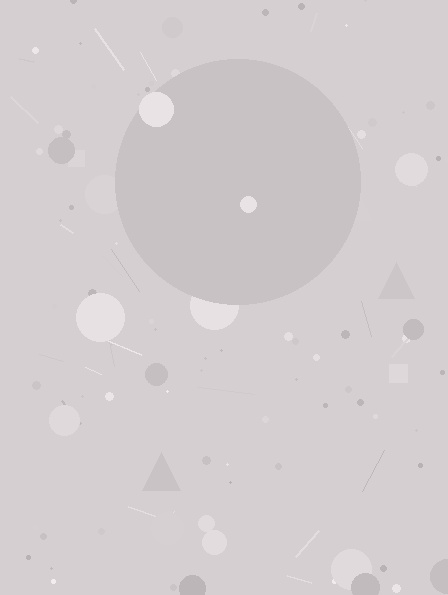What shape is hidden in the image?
A circle is hidden in the image.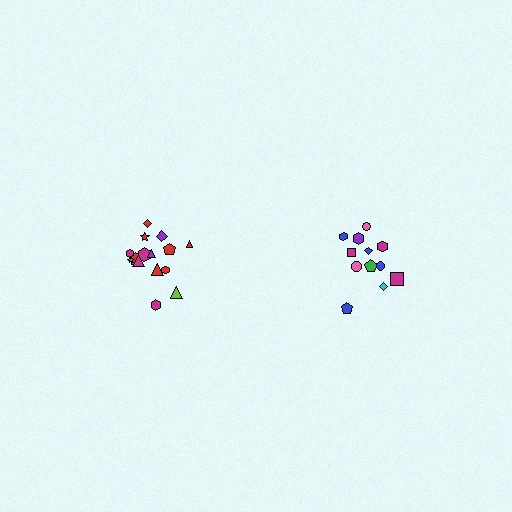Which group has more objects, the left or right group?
The left group.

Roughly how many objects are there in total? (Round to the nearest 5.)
Roughly 25 objects in total.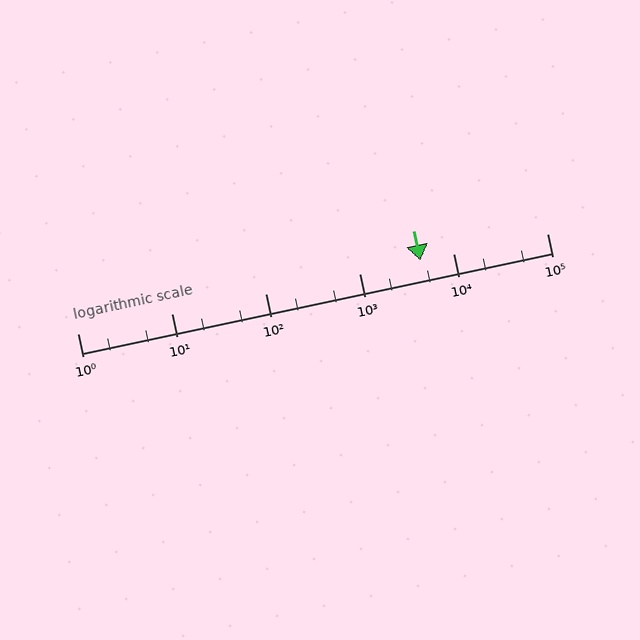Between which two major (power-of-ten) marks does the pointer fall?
The pointer is between 1000 and 10000.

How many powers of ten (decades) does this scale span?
The scale spans 5 decades, from 1 to 100000.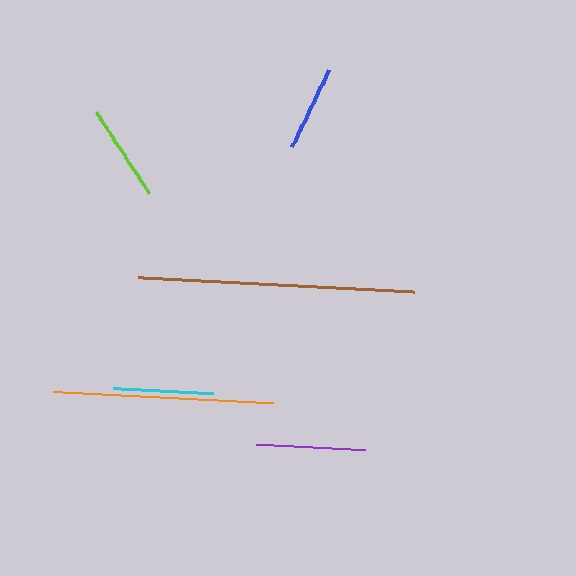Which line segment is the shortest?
The blue line is the shortest at approximately 85 pixels.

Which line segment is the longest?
The brown line is the longest at approximately 275 pixels.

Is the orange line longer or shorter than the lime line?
The orange line is longer than the lime line.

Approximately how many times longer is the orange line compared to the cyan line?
The orange line is approximately 2.2 times the length of the cyan line.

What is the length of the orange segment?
The orange segment is approximately 220 pixels long.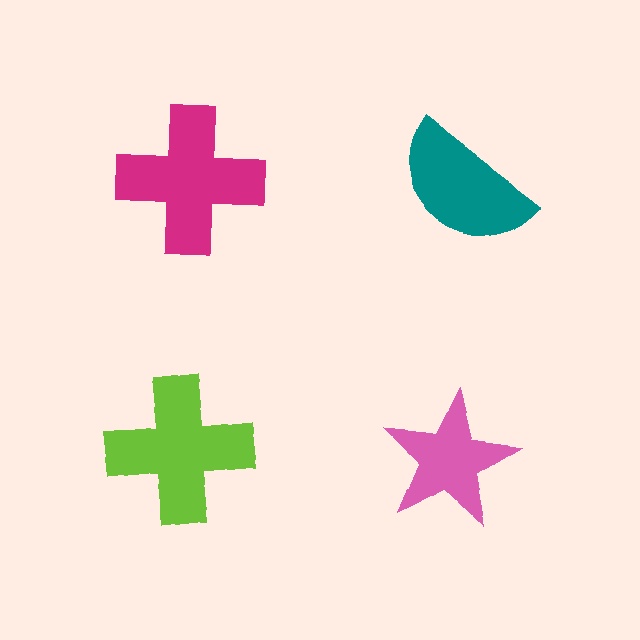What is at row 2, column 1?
A lime cross.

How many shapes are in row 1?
2 shapes.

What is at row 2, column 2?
A pink star.